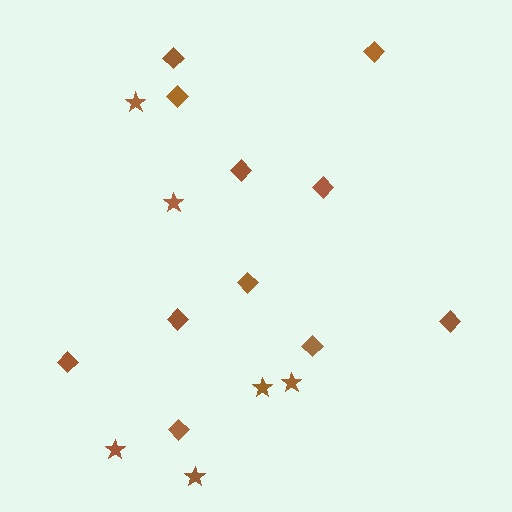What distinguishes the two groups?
There are 2 groups: one group of diamonds (11) and one group of stars (6).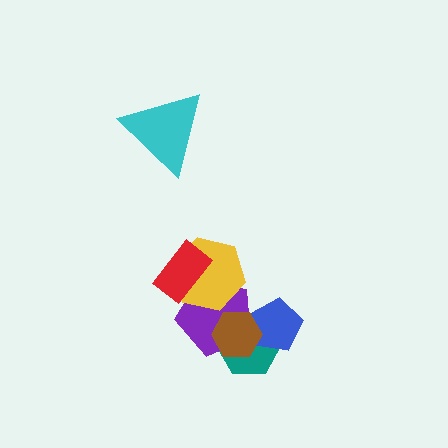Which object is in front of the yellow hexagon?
The red rectangle is in front of the yellow hexagon.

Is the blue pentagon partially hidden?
Yes, it is partially covered by another shape.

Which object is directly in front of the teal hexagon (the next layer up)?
The purple pentagon is directly in front of the teal hexagon.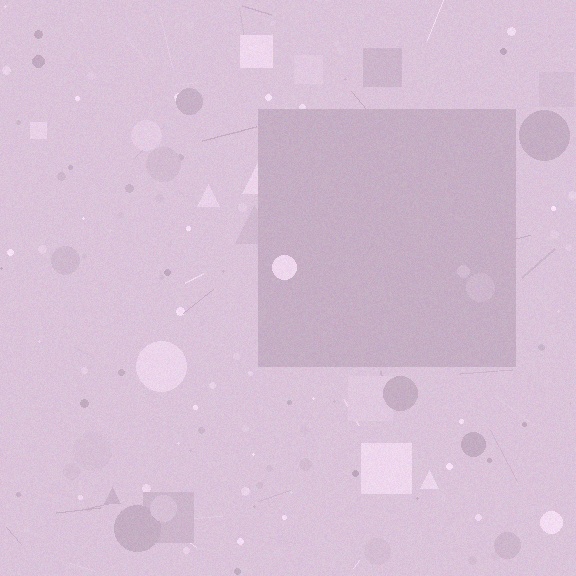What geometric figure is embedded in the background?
A square is embedded in the background.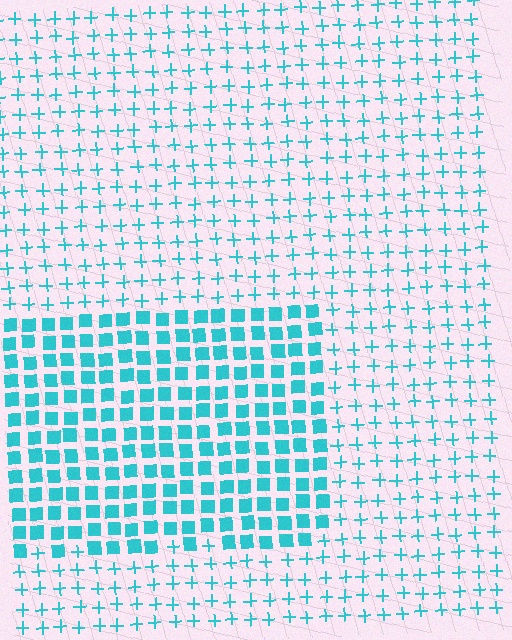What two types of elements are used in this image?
The image uses squares inside the rectangle region and plus signs outside it.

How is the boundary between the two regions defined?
The boundary is defined by a change in element shape: squares inside vs. plus signs outside. All elements share the same color and spacing.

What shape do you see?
I see a rectangle.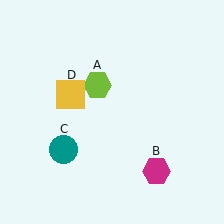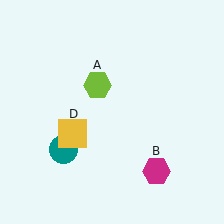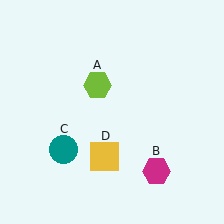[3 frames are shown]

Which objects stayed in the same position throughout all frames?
Lime hexagon (object A) and magenta hexagon (object B) and teal circle (object C) remained stationary.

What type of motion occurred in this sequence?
The yellow square (object D) rotated counterclockwise around the center of the scene.